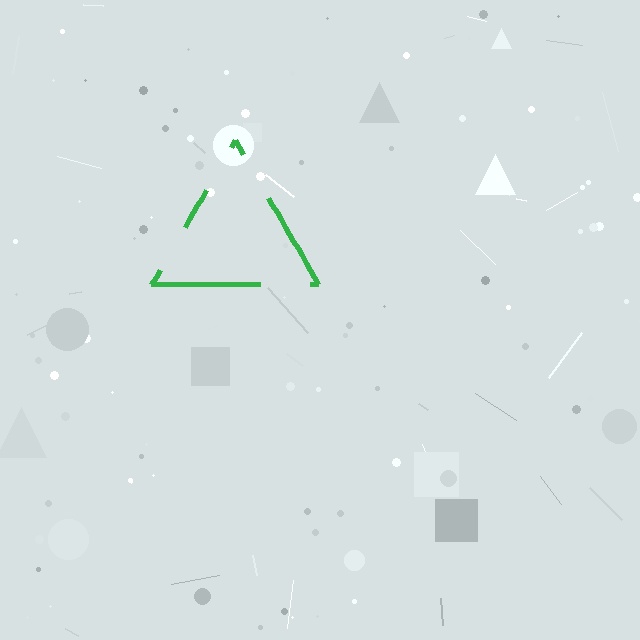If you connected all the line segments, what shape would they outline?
They would outline a triangle.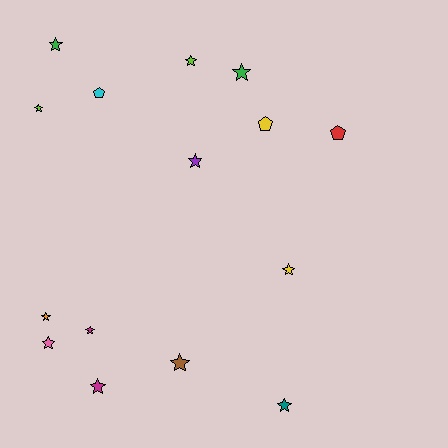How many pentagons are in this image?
There are 3 pentagons.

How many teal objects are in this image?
There is 1 teal object.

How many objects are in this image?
There are 15 objects.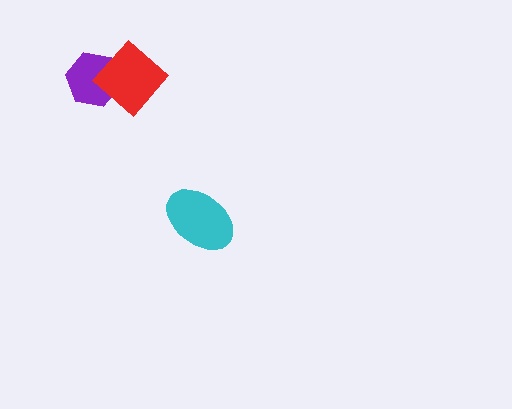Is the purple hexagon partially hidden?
Yes, it is partially covered by another shape.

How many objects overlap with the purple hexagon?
1 object overlaps with the purple hexagon.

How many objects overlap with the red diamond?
1 object overlaps with the red diamond.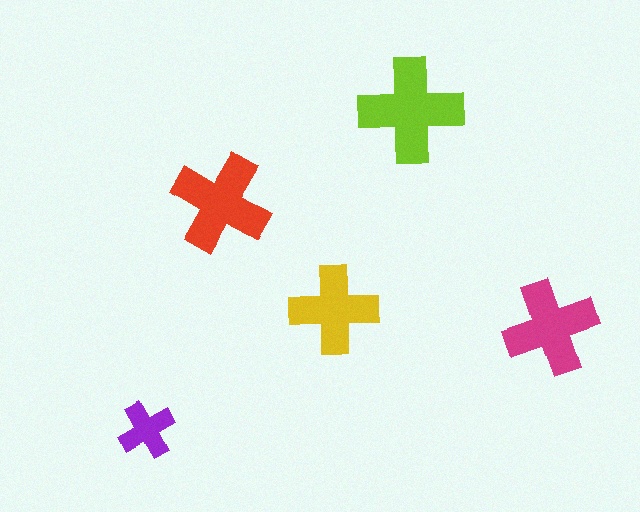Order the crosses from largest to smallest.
the lime one, the red one, the magenta one, the yellow one, the purple one.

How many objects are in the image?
There are 5 objects in the image.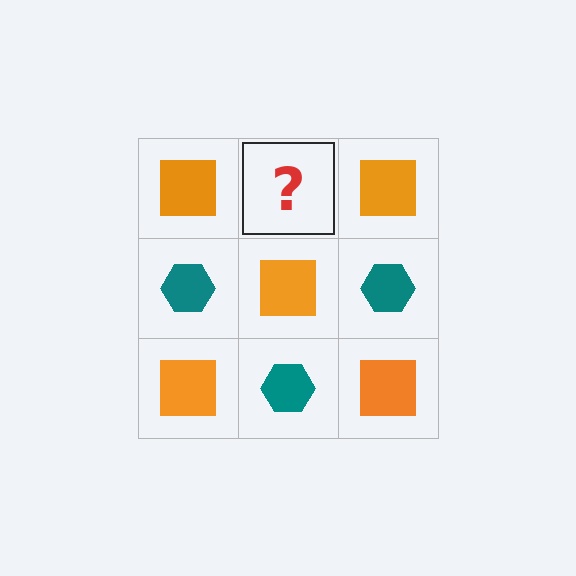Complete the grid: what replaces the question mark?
The question mark should be replaced with a teal hexagon.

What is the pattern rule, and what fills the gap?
The rule is that it alternates orange square and teal hexagon in a checkerboard pattern. The gap should be filled with a teal hexagon.